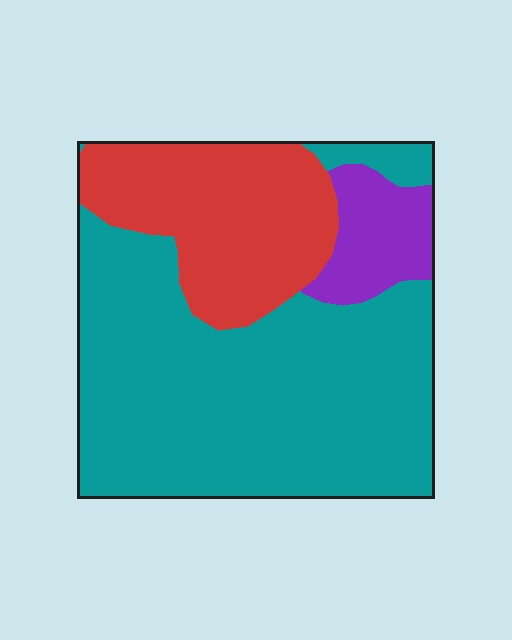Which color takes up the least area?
Purple, at roughly 10%.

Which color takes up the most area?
Teal, at roughly 65%.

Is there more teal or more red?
Teal.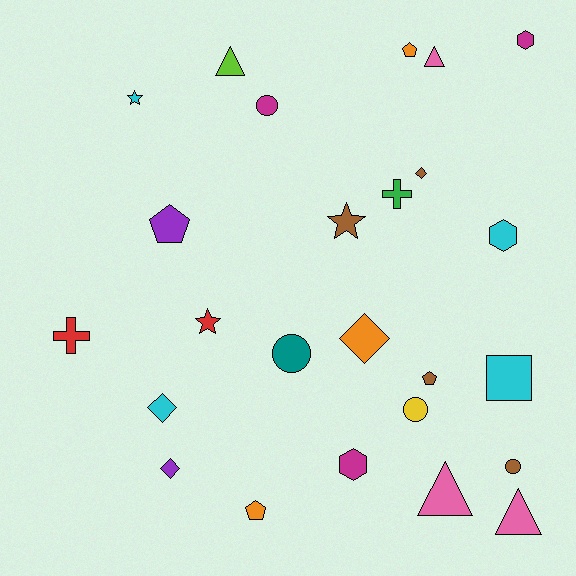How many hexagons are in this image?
There are 3 hexagons.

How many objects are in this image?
There are 25 objects.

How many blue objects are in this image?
There are no blue objects.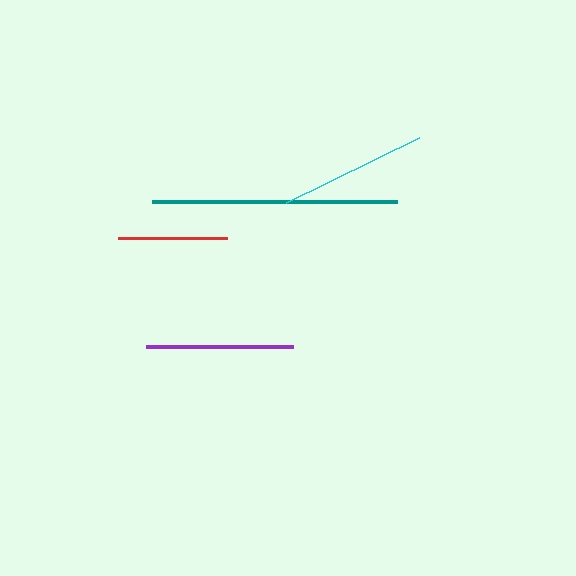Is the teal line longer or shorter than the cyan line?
The teal line is longer than the cyan line.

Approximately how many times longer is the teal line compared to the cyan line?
The teal line is approximately 1.7 times the length of the cyan line.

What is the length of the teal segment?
The teal segment is approximately 246 pixels long.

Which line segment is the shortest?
The red line is the shortest at approximately 108 pixels.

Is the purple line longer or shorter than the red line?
The purple line is longer than the red line.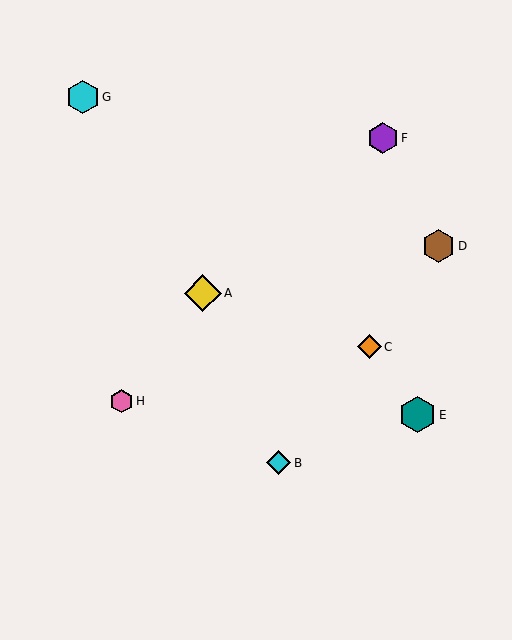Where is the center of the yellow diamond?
The center of the yellow diamond is at (203, 293).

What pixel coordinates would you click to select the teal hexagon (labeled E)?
Click at (418, 415) to select the teal hexagon E.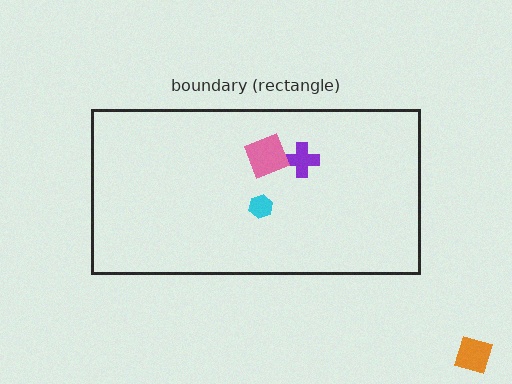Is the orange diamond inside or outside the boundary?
Outside.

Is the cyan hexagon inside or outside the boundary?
Inside.